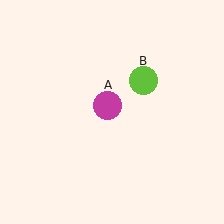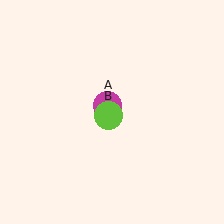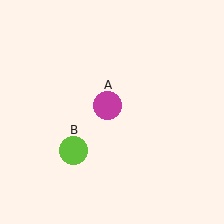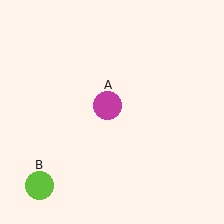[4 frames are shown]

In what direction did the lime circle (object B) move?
The lime circle (object B) moved down and to the left.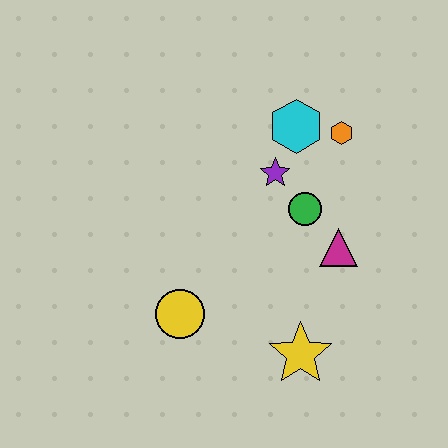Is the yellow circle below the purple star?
Yes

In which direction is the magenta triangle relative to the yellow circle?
The magenta triangle is to the right of the yellow circle.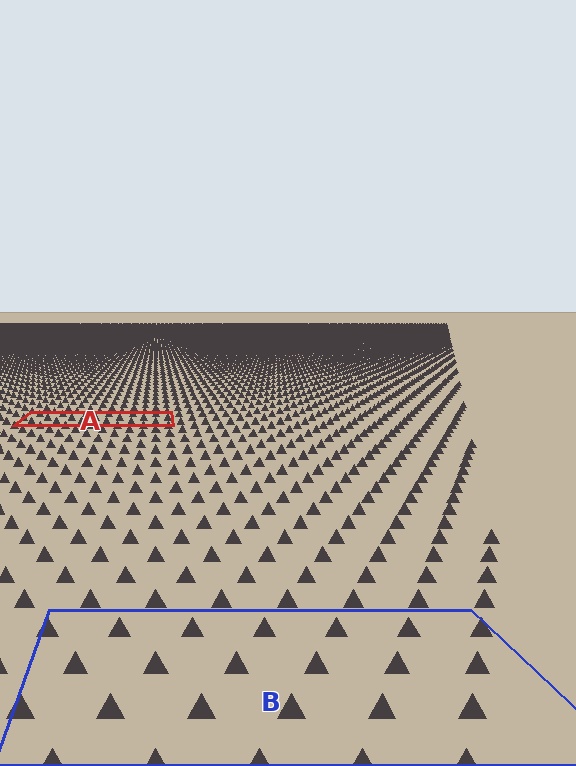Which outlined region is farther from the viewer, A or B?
Region A is farther from the viewer — the texture elements inside it appear smaller and more densely packed.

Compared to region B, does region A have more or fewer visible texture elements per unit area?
Region A has more texture elements per unit area — they are packed more densely because it is farther away.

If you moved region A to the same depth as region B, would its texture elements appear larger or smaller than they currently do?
They would appear larger. At a closer depth, the same texture elements are projected at a bigger on-screen size.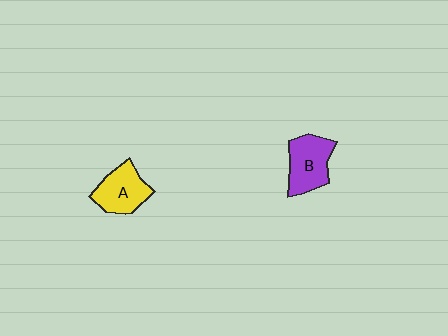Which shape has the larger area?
Shape B (purple).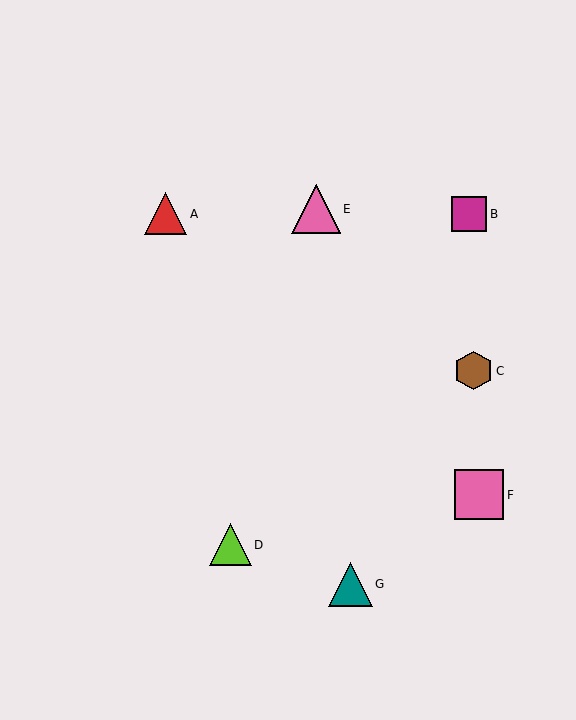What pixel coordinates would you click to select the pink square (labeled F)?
Click at (479, 495) to select the pink square F.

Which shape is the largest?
The pink square (labeled F) is the largest.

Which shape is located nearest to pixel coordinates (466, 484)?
The pink square (labeled F) at (479, 495) is nearest to that location.